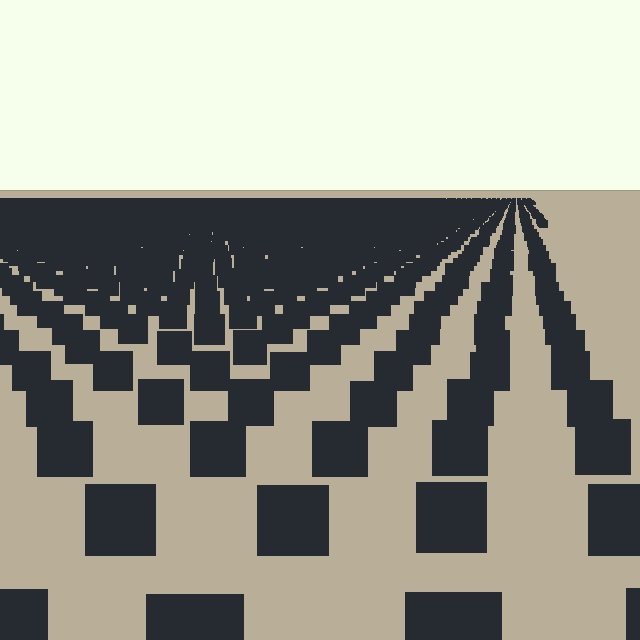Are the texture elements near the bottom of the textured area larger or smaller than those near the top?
Larger. Near the bottom, elements are closer to the viewer and appear at a bigger on-screen size.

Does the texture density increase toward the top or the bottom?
Density increases toward the top.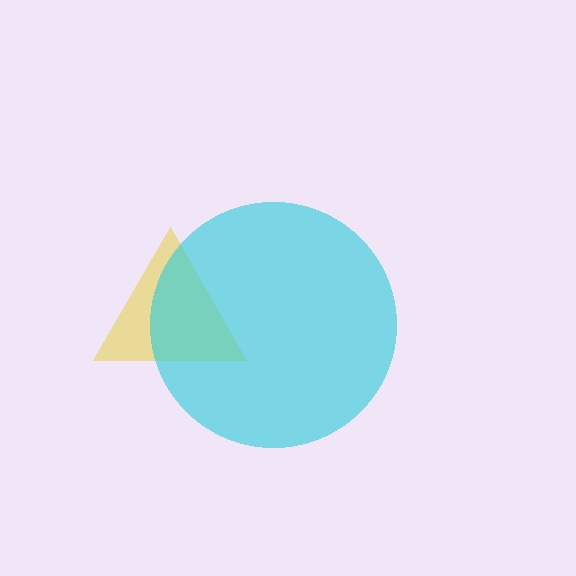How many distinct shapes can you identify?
There are 2 distinct shapes: a yellow triangle, a cyan circle.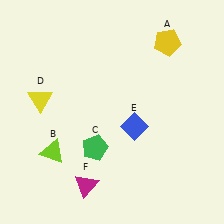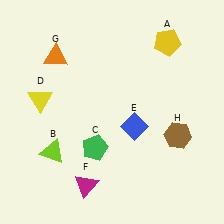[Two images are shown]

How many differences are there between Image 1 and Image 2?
There are 2 differences between the two images.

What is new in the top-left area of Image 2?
An orange triangle (G) was added in the top-left area of Image 2.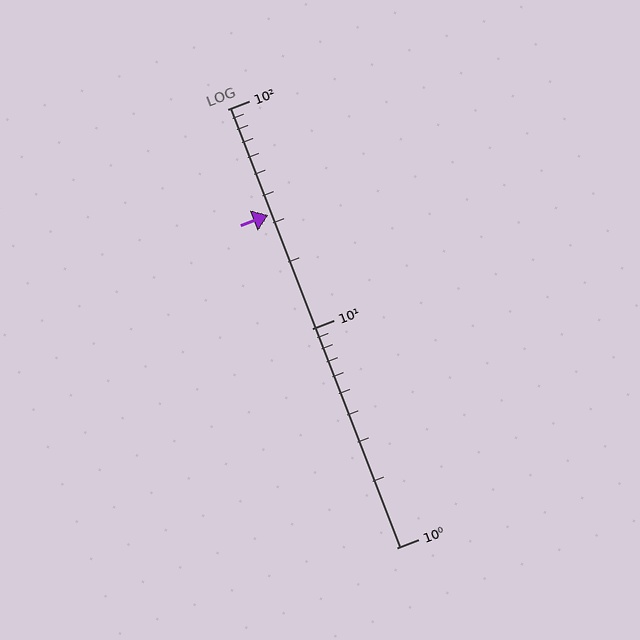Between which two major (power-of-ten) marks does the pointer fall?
The pointer is between 10 and 100.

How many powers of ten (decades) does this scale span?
The scale spans 2 decades, from 1 to 100.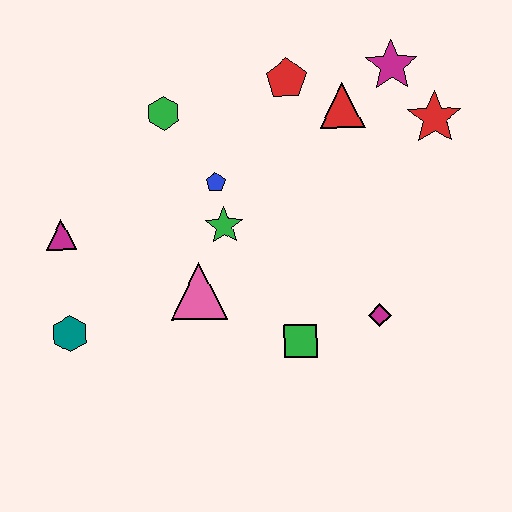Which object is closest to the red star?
The magenta star is closest to the red star.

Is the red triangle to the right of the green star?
Yes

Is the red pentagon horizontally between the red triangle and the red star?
No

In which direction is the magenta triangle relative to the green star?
The magenta triangle is to the left of the green star.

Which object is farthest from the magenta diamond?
The magenta triangle is farthest from the magenta diamond.